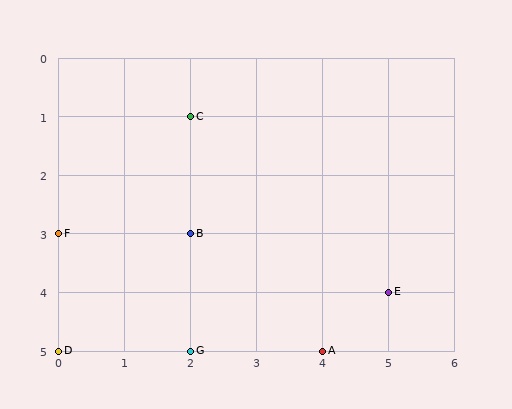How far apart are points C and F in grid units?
Points C and F are 2 columns and 2 rows apart (about 2.8 grid units diagonally).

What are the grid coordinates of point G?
Point G is at grid coordinates (2, 5).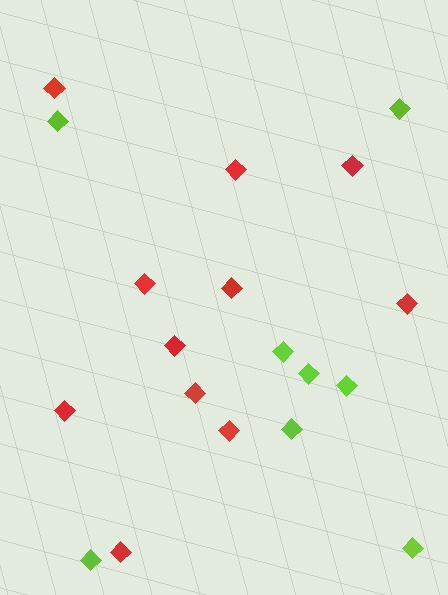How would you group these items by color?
There are 2 groups: one group of red diamonds (11) and one group of lime diamonds (8).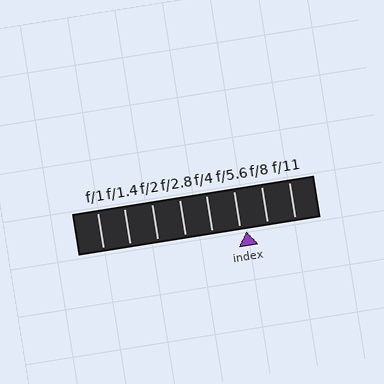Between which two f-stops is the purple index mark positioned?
The index mark is between f/5.6 and f/8.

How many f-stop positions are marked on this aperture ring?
There are 8 f-stop positions marked.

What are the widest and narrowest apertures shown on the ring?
The widest aperture shown is f/1 and the narrowest is f/11.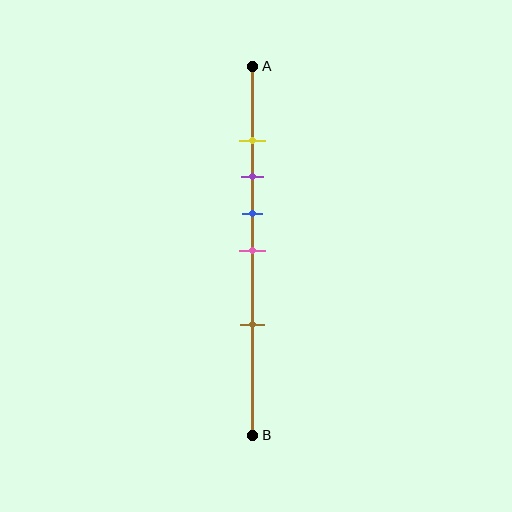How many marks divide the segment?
There are 5 marks dividing the segment.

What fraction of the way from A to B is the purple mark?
The purple mark is approximately 30% (0.3) of the way from A to B.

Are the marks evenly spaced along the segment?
No, the marks are not evenly spaced.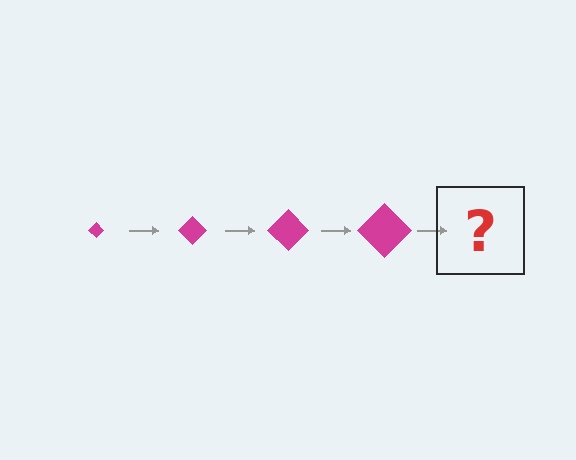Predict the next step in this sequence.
The next step is a magenta diamond, larger than the previous one.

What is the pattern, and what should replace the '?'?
The pattern is that the diamond gets progressively larger each step. The '?' should be a magenta diamond, larger than the previous one.